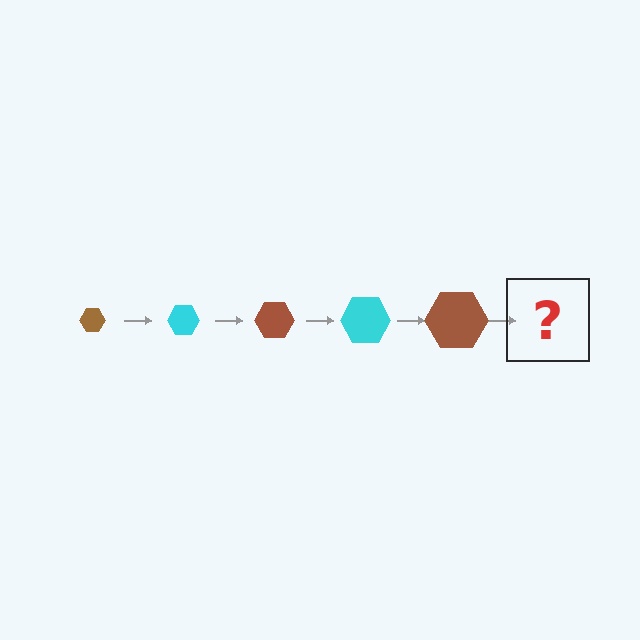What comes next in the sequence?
The next element should be a cyan hexagon, larger than the previous one.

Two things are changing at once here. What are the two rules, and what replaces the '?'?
The two rules are that the hexagon grows larger each step and the color cycles through brown and cyan. The '?' should be a cyan hexagon, larger than the previous one.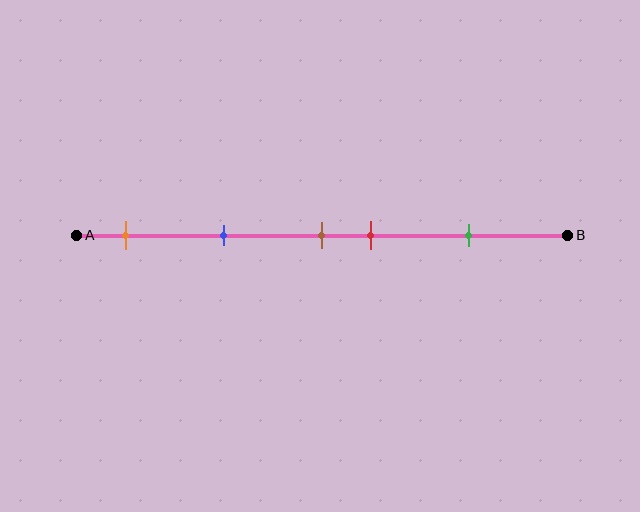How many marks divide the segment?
There are 5 marks dividing the segment.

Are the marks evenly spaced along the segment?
No, the marks are not evenly spaced.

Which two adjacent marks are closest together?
The brown and red marks are the closest adjacent pair.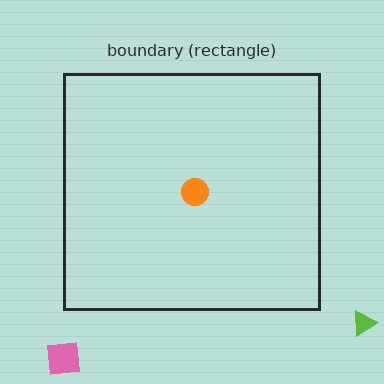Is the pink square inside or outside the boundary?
Outside.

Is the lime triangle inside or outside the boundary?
Outside.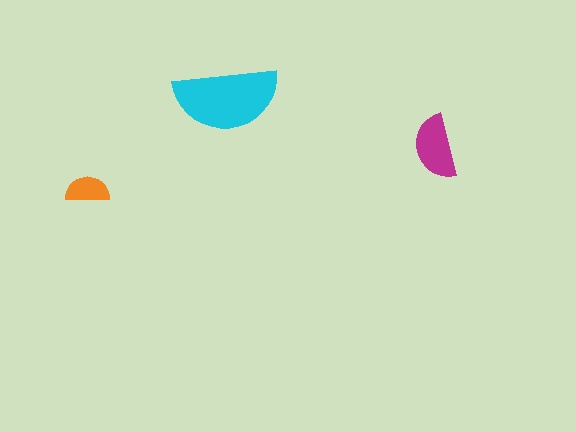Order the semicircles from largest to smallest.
the cyan one, the magenta one, the orange one.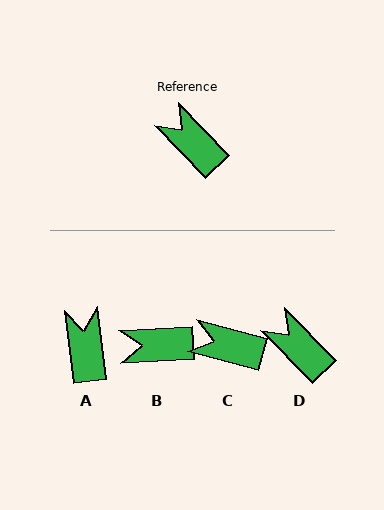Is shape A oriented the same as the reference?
No, it is off by about 37 degrees.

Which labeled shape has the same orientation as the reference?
D.